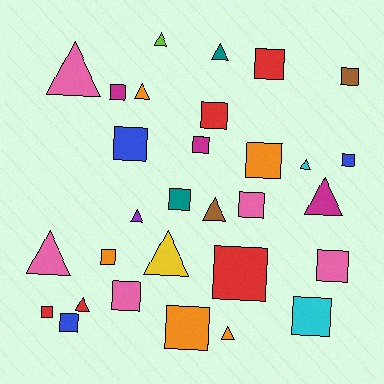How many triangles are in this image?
There are 12 triangles.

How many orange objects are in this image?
There are 5 orange objects.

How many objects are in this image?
There are 30 objects.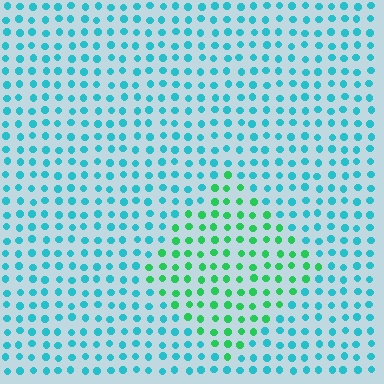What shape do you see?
I see a diamond.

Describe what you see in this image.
The image is filled with small cyan elements in a uniform arrangement. A diamond-shaped region is visible where the elements are tinted to a slightly different hue, forming a subtle color boundary.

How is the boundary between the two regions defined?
The boundary is defined purely by a slight shift in hue (about 45 degrees). Spacing, size, and orientation are identical on both sides.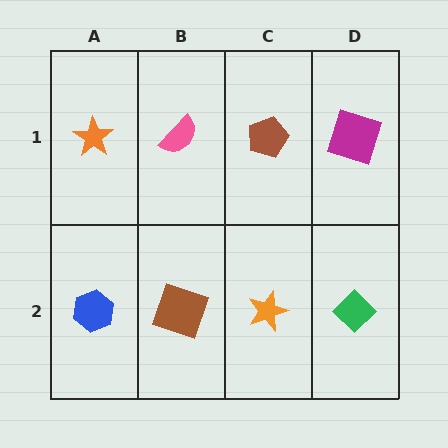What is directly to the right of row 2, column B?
An orange star.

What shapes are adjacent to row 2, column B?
A pink semicircle (row 1, column B), a blue hexagon (row 2, column A), an orange star (row 2, column C).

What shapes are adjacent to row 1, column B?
A brown square (row 2, column B), an orange star (row 1, column A), a brown pentagon (row 1, column C).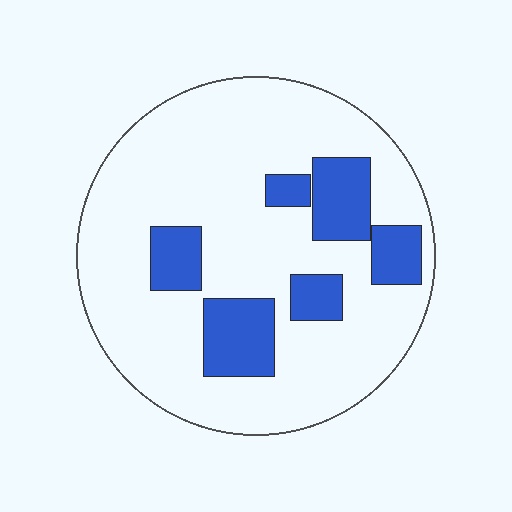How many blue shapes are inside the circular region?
6.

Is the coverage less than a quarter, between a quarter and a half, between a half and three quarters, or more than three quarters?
Less than a quarter.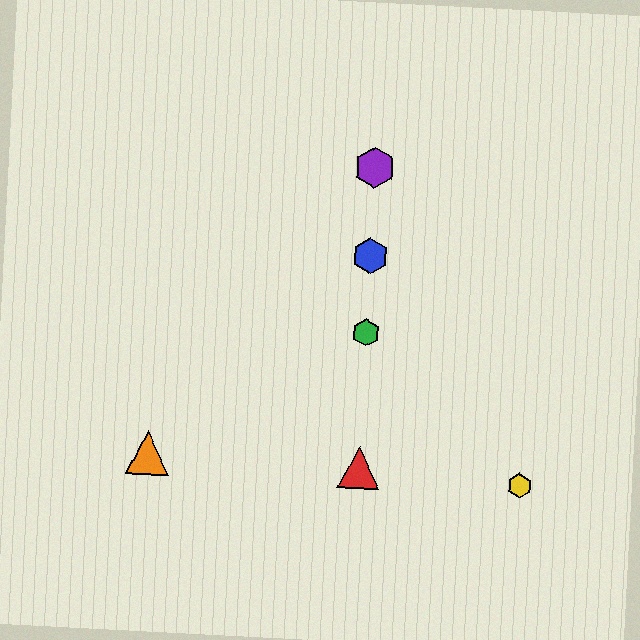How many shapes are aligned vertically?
4 shapes (the red triangle, the blue hexagon, the green hexagon, the purple hexagon) are aligned vertically.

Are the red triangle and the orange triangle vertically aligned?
No, the red triangle is at x≈359 and the orange triangle is at x≈148.